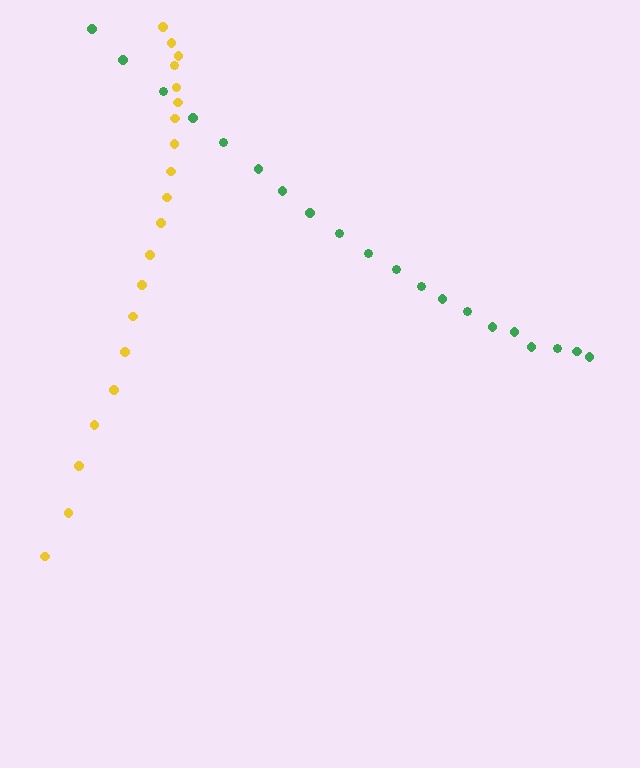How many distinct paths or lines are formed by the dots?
There are 2 distinct paths.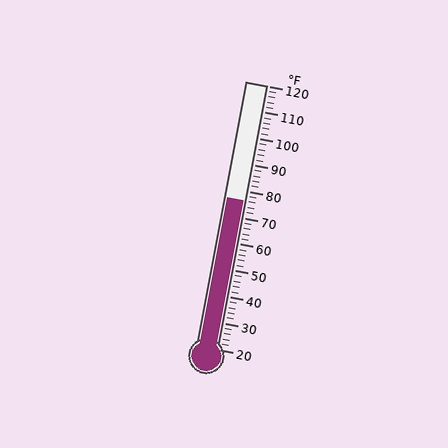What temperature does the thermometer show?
The thermometer shows approximately 76°F.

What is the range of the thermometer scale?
The thermometer scale ranges from 20°F to 120°F.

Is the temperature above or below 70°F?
The temperature is above 70°F.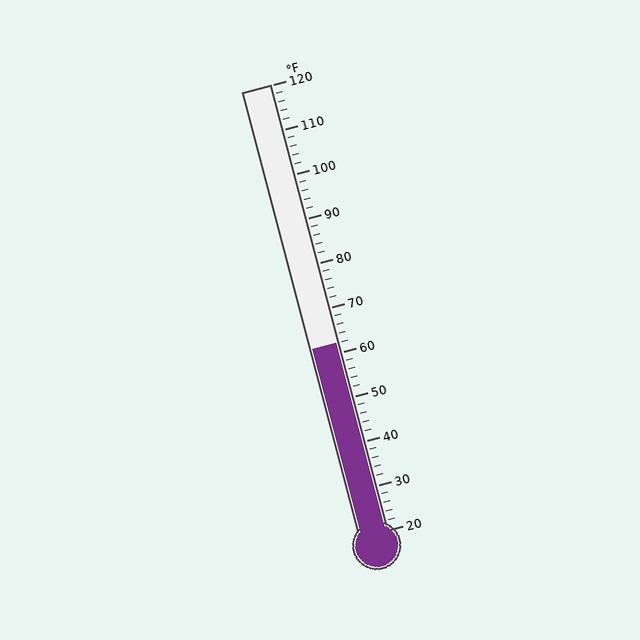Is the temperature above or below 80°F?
The temperature is below 80°F.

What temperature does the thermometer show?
The thermometer shows approximately 62°F.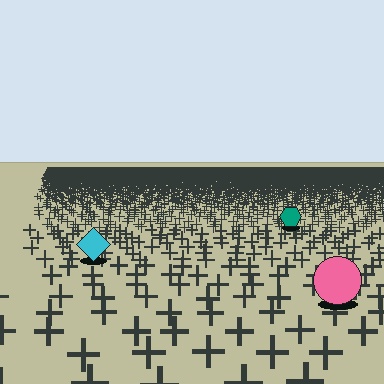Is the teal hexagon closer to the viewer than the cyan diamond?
No. The cyan diamond is closer — you can tell from the texture gradient: the ground texture is coarser near it.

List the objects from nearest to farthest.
From nearest to farthest: the pink circle, the cyan diamond, the teal hexagon.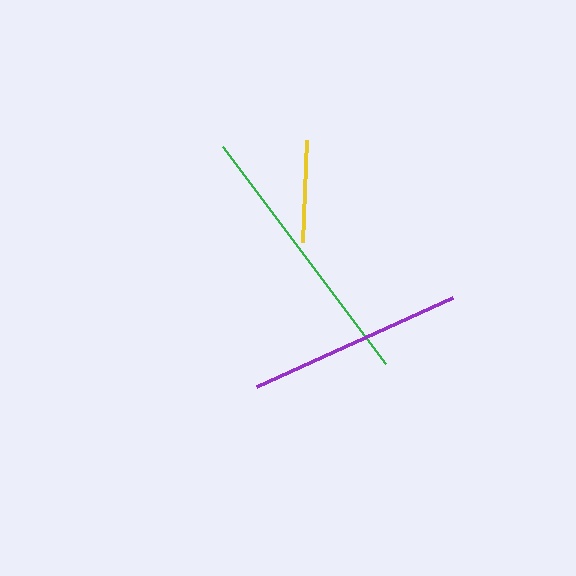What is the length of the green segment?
The green segment is approximately 272 pixels long.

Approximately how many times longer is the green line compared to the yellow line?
The green line is approximately 2.7 times the length of the yellow line.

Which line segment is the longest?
The green line is the longest at approximately 272 pixels.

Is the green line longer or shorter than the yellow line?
The green line is longer than the yellow line.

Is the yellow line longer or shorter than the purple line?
The purple line is longer than the yellow line.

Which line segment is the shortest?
The yellow line is the shortest at approximately 102 pixels.